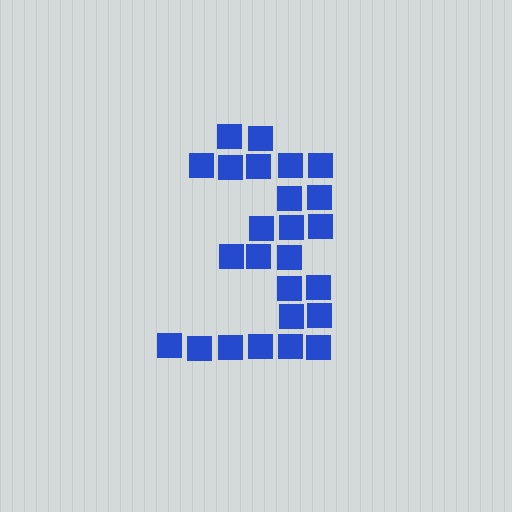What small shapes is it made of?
It is made of small squares.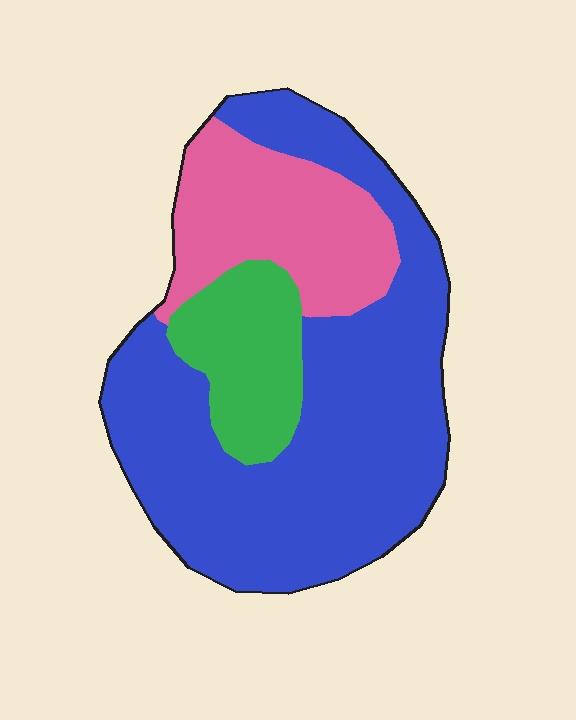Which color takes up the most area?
Blue, at roughly 60%.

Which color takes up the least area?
Green, at roughly 15%.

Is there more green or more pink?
Pink.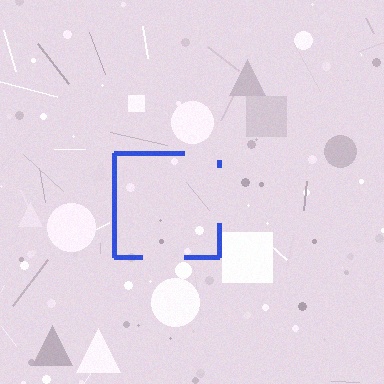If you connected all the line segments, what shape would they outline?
They would outline a square.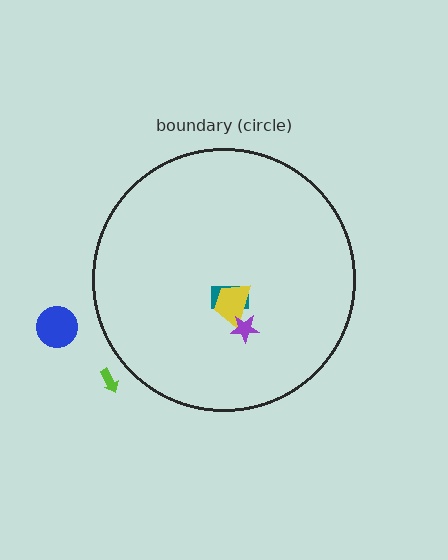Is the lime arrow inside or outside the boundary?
Outside.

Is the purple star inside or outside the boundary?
Inside.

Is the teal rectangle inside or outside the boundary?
Inside.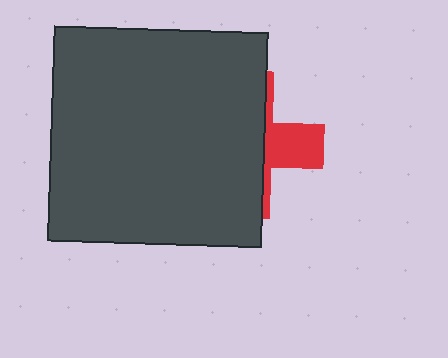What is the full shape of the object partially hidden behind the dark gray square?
The partially hidden object is a red cross.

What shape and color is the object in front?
The object in front is a dark gray square.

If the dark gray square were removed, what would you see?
You would see the complete red cross.